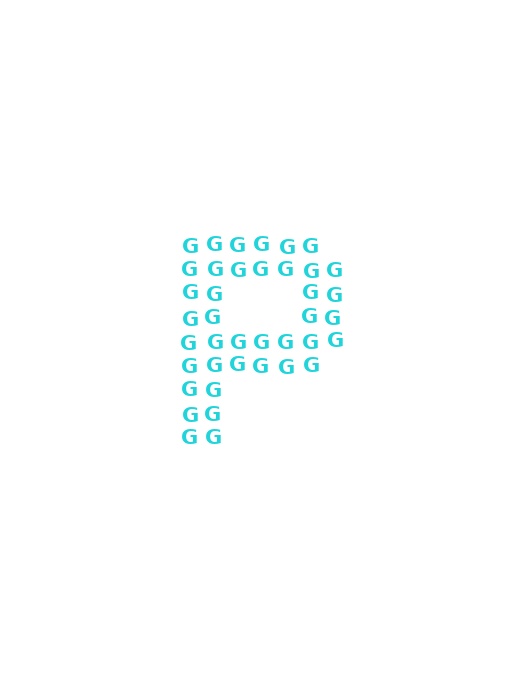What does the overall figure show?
The overall figure shows the letter P.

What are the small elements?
The small elements are letter G's.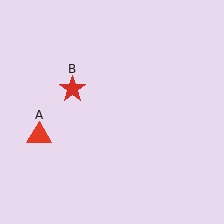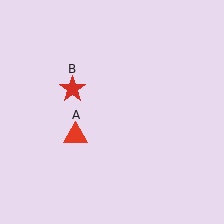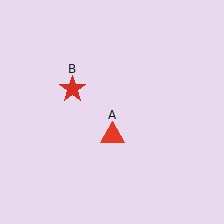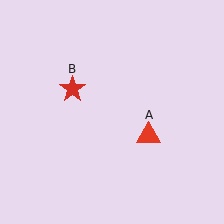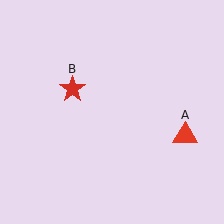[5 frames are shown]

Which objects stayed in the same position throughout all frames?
Red star (object B) remained stationary.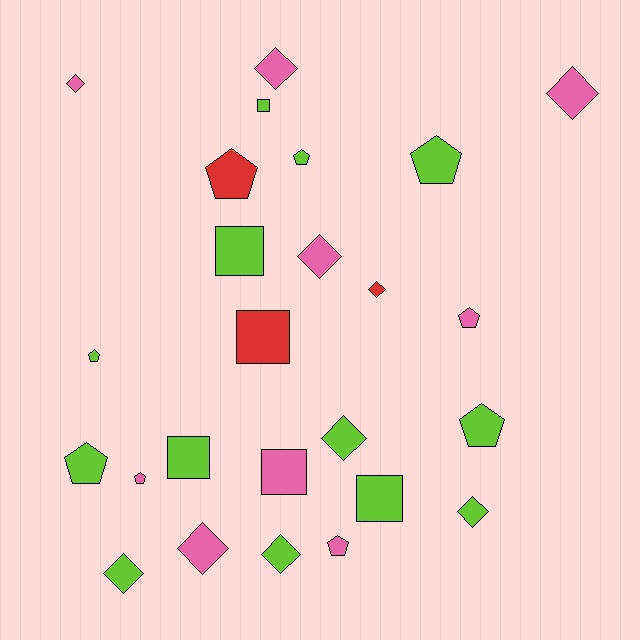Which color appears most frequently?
Lime, with 13 objects.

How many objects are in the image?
There are 25 objects.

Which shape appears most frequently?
Diamond, with 10 objects.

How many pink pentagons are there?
There are 3 pink pentagons.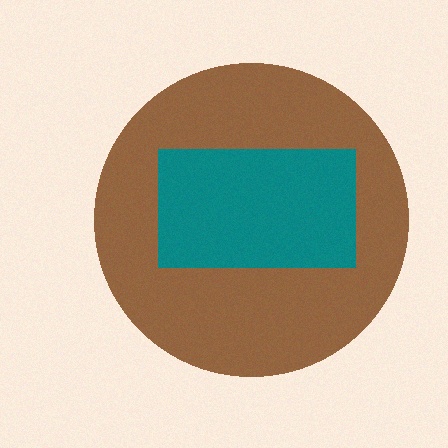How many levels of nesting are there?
2.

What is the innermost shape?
The teal rectangle.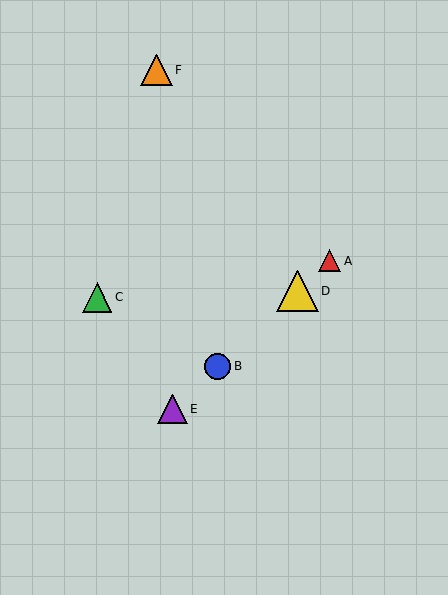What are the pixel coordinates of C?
Object C is at (97, 297).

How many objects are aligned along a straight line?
4 objects (A, B, D, E) are aligned along a straight line.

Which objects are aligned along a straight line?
Objects A, B, D, E are aligned along a straight line.